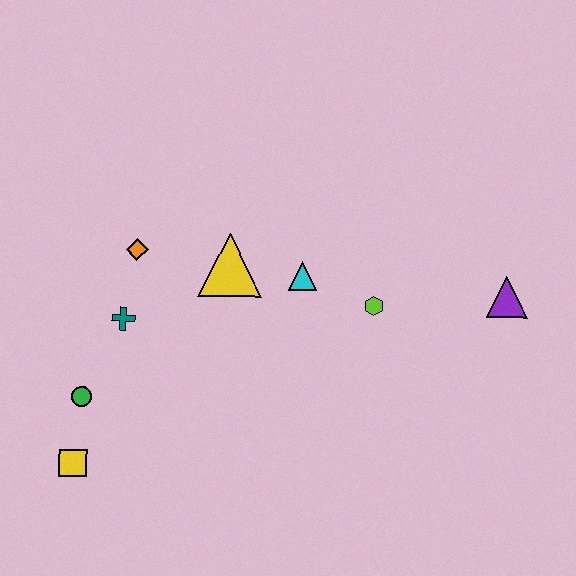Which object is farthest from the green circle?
The purple triangle is farthest from the green circle.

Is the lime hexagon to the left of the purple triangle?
Yes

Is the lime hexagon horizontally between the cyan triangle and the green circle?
No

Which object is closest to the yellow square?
The green circle is closest to the yellow square.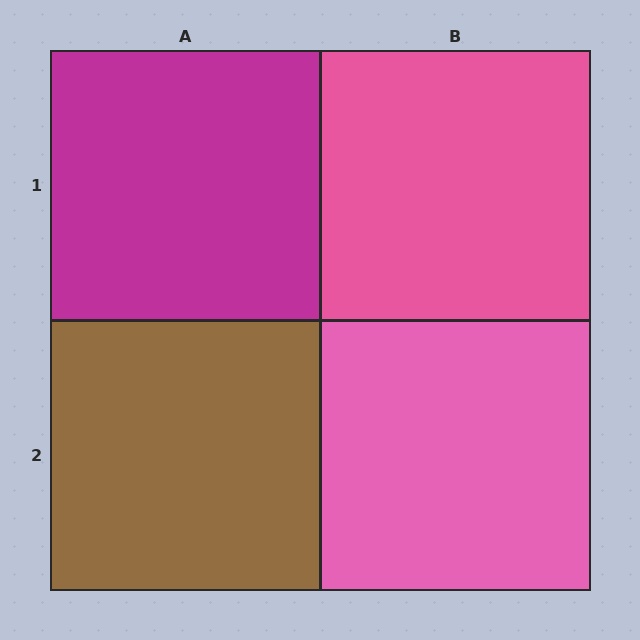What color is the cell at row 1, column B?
Pink.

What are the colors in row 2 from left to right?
Brown, pink.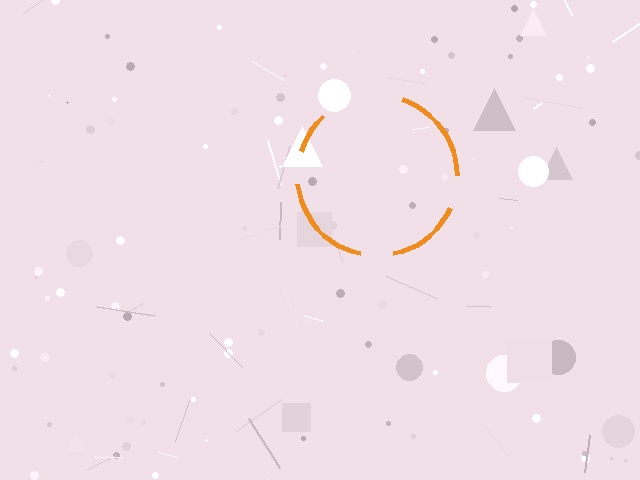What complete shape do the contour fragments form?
The contour fragments form a circle.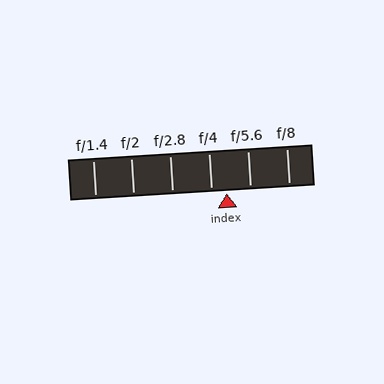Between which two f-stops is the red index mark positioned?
The index mark is between f/4 and f/5.6.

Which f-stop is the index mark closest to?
The index mark is closest to f/4.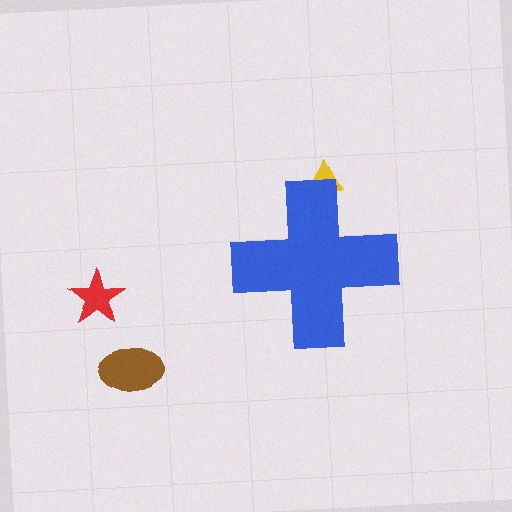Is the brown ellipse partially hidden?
No, the brown ellipse is fully visible.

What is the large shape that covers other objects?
A blue cross.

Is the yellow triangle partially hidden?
Yes, the yellow triangle is partially hidden behind the blue cross.